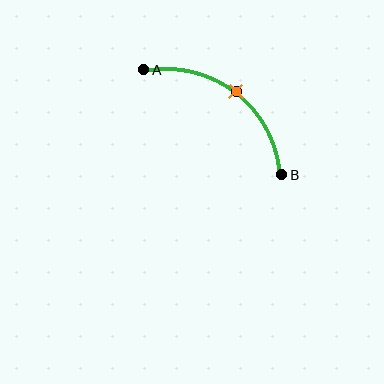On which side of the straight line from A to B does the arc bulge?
The arc bulges above and to the right of the straight line connecting A and B.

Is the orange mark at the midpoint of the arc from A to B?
Yes. The orange mark lies on the arc at equal arc-length from both A and B — it is the arc midpoint.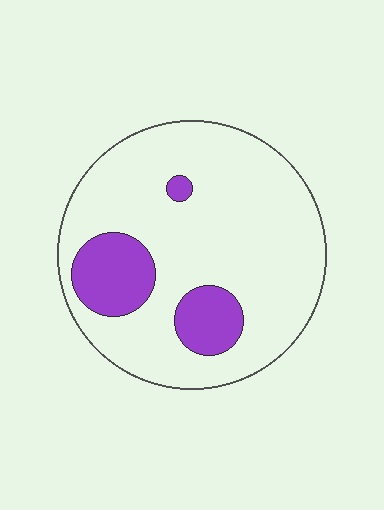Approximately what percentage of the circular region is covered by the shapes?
Approximately 20%.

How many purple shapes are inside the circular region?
3.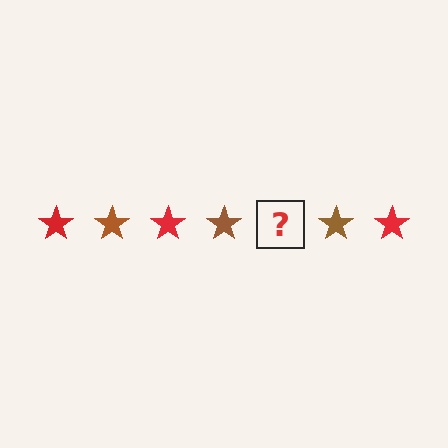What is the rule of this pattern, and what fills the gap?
The rule is that the pattern cycles through red, brown stars. The gap should be filled with a red star.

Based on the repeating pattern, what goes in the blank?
The blank should be a red star.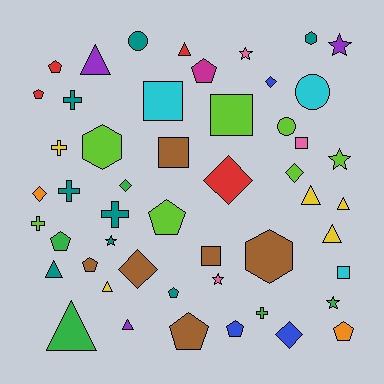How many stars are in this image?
There are 6 stars.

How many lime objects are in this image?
There are 7 lime objects.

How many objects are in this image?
There are 50 objects.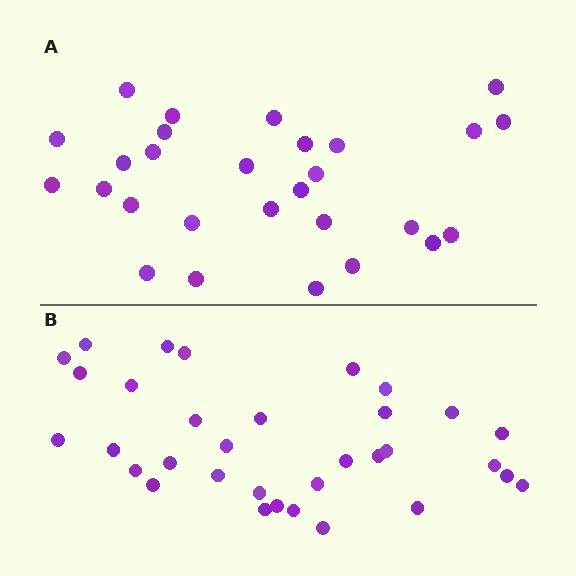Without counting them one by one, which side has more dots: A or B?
Region B (the bottom region) has more dots.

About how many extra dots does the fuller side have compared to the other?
Region B has about 5 more dots than region A.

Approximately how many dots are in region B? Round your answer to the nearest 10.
About 30 dots. (The exact count is 33, which rounds to 30.)